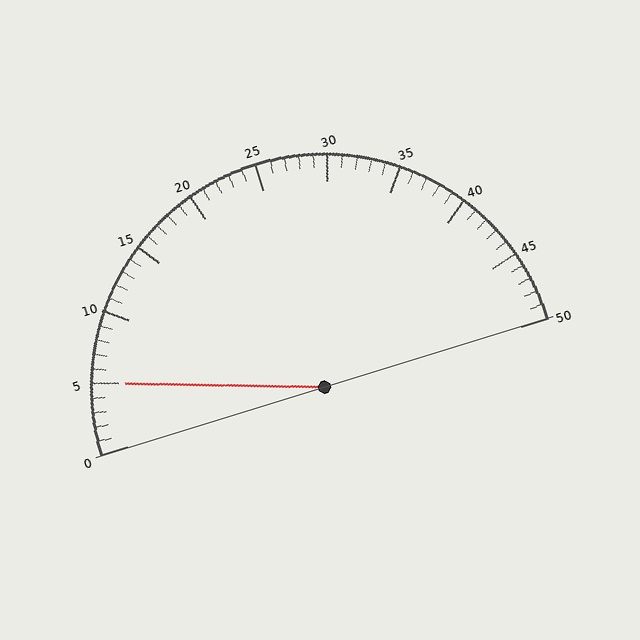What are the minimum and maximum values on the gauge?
The gauge ranges from 0 to 50.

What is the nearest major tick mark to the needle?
The nearest major tick mark is 5.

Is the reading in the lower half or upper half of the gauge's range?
The reading is in the lower half of the range (0 to 50).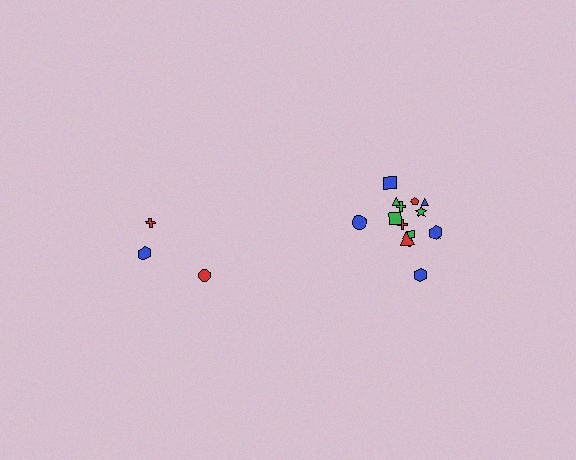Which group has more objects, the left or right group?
The right group.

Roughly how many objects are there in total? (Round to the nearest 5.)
Roughly 20 objects in total.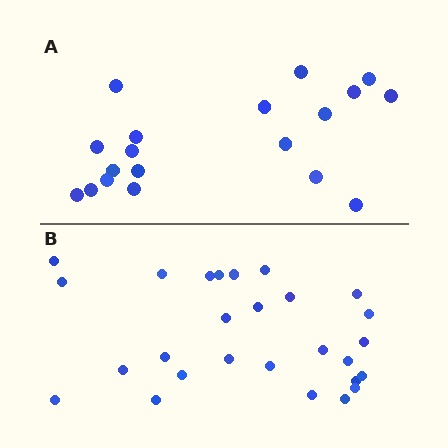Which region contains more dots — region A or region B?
Region B (the bottom region) has more dots.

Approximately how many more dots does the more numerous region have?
Region B has roughly 8 or so more dots than region A.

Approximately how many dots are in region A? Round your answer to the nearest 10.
About 20 dots. (The exact count is 19, which rounds to 20.)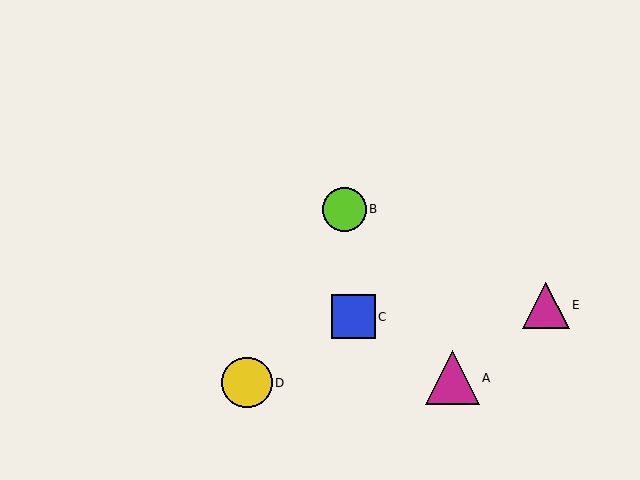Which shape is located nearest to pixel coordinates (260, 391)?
The yellow circle (labeled D) at (247, 383) is nearest to that location.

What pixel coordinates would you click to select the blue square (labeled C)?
Click at (353, 317) to select the blue square C.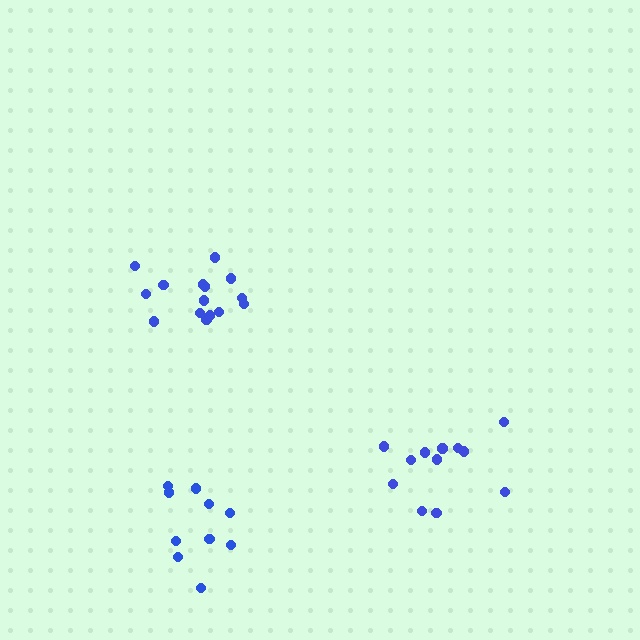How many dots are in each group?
Group 1: 12 dots, Group 2: 10 dots, Group 3: 15 dots (37 total).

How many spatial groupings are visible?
There are 3 spatial groupings.